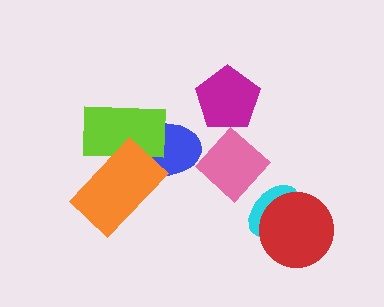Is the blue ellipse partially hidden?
Yes, it is partially covered by another shape.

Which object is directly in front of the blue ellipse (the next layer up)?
The lime rectangle is directly in front of the blue ellipse.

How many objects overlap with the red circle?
1 object overlaps with the red circle.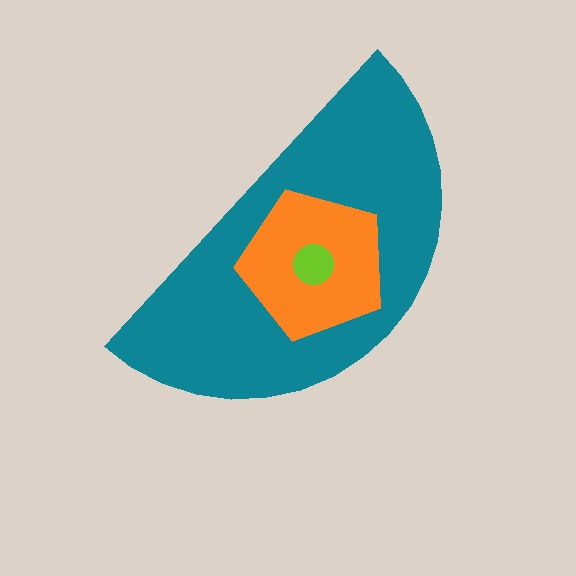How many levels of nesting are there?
3.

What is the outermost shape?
The teal semicircle.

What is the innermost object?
The lime circle.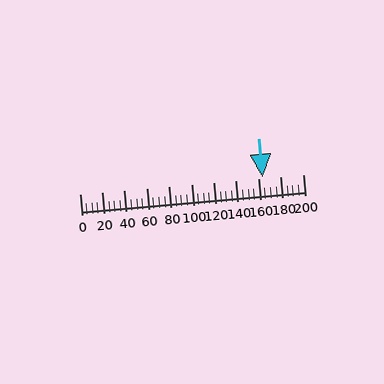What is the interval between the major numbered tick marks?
The major tick marks are spaced 20 units apart.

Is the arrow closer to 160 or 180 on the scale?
The arrow is closer to 160.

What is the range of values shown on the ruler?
The ruler shows values from 0 to 200.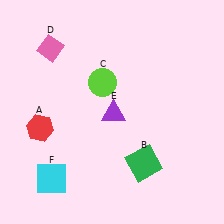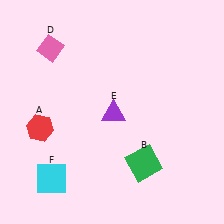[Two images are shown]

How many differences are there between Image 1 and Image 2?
There is 1 difference between the two images.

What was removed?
The lime circle (C) was removed in Image 2.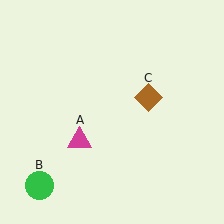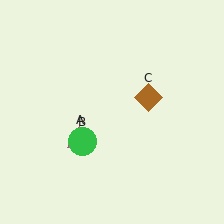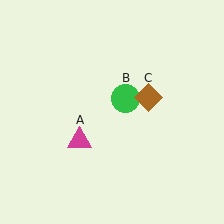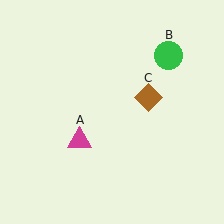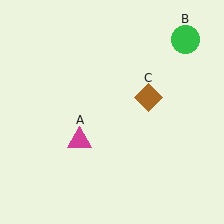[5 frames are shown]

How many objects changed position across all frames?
1 object changed position: green circle (object B).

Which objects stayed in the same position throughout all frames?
Magenta triangle (object A) and brown diamond (object C) remained stationary.